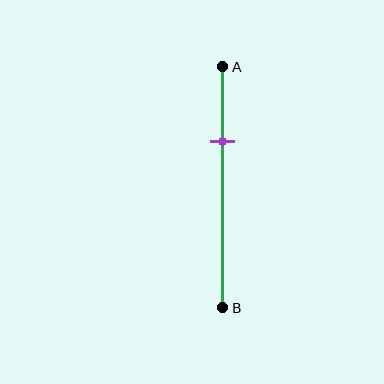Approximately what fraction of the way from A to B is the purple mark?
The purple mark is approximately 30% of the way from A to B.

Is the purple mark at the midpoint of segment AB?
No, the mark is at about 30% from A, not at the 50% midpoint.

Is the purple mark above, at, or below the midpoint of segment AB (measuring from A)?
The purple mark is above the midpoint of segment AB.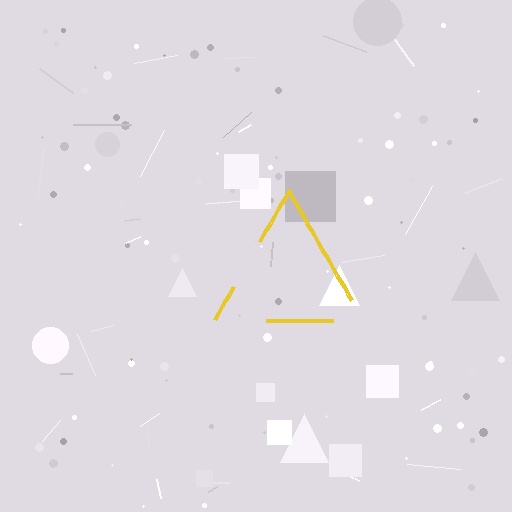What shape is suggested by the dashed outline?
The dashed outline suggests a triangle.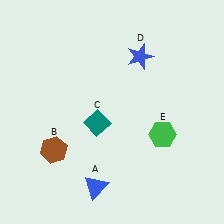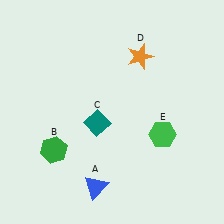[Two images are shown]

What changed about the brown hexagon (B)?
In Image 1, B is brown. In Image 2, it changed to green.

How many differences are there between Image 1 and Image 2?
There are 2 differences between the two images.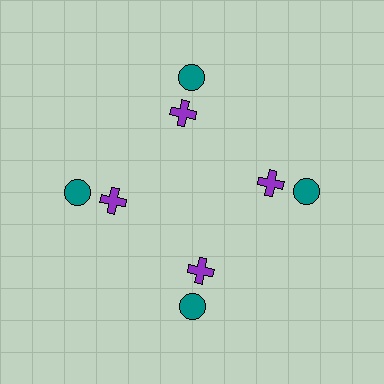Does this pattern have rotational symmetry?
Yes, this pattern has 4-fold rotational symmetry. It looks the same after rotating 90 degrees around the center.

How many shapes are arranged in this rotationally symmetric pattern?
There are 8 shapes, arranged in 4 groups of 2.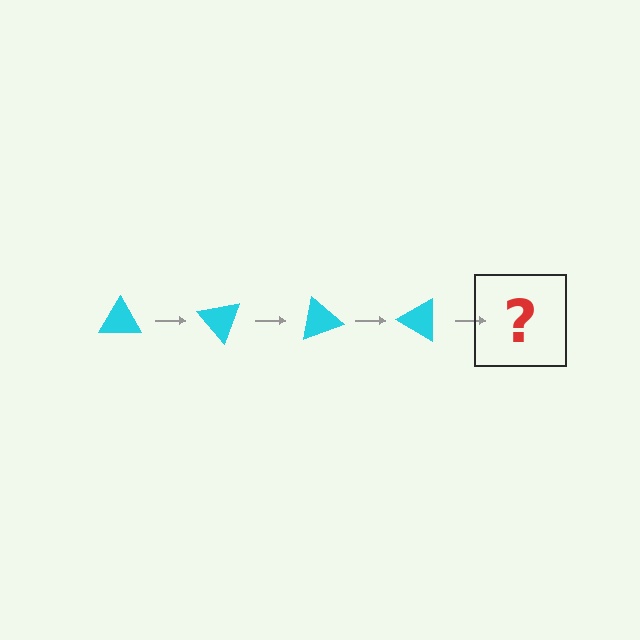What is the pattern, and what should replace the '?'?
The pattern is that the triangle rotates 50 degrees each step. The '?' should be a cyan triangle rotated 200 degrees.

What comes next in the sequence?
The next element should be a cyan triangle rotated 200 degrees.